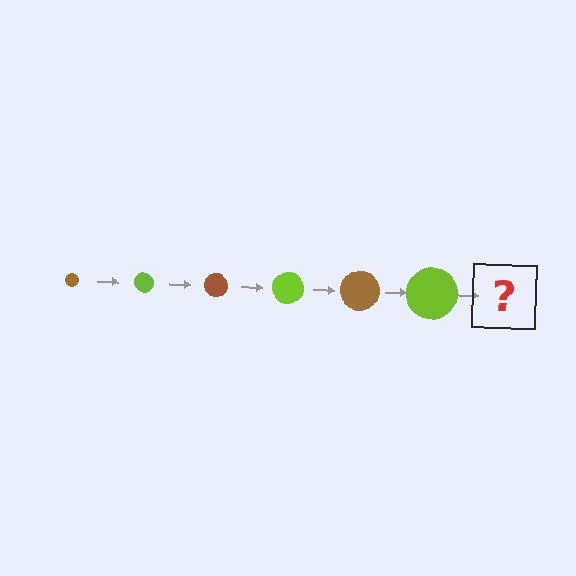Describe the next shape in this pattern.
It should be a brown circle, larger than the previous one.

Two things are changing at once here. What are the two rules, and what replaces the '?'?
The two rules are that the circle grows larger each step and the color cycles through brown and lime. The '?' should be a brown circle, larger than the previous one.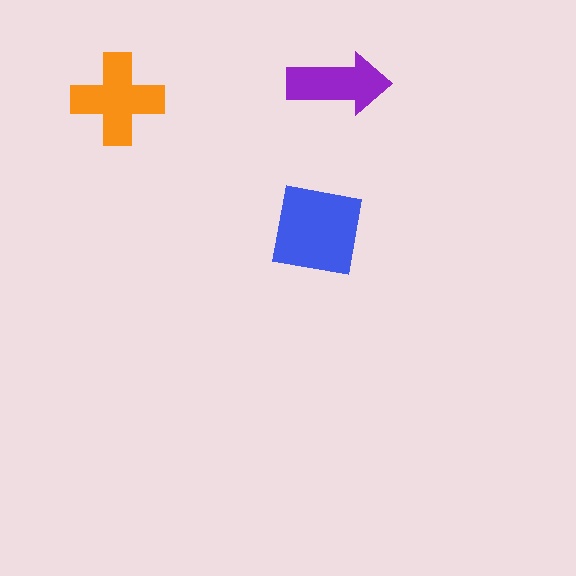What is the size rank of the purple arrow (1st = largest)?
3rd.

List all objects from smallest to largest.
The purple arrow, the orange cross, the blue square.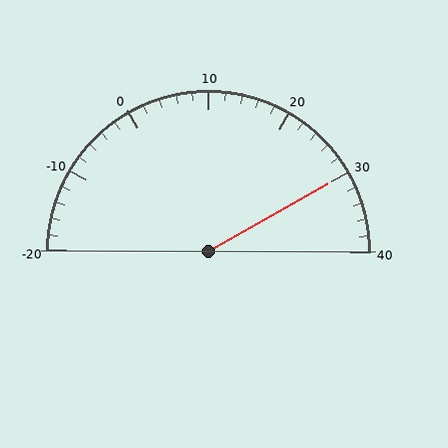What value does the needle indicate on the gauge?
The needle indicates approximately 30.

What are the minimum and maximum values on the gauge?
The gauge ranges from -20 to 40.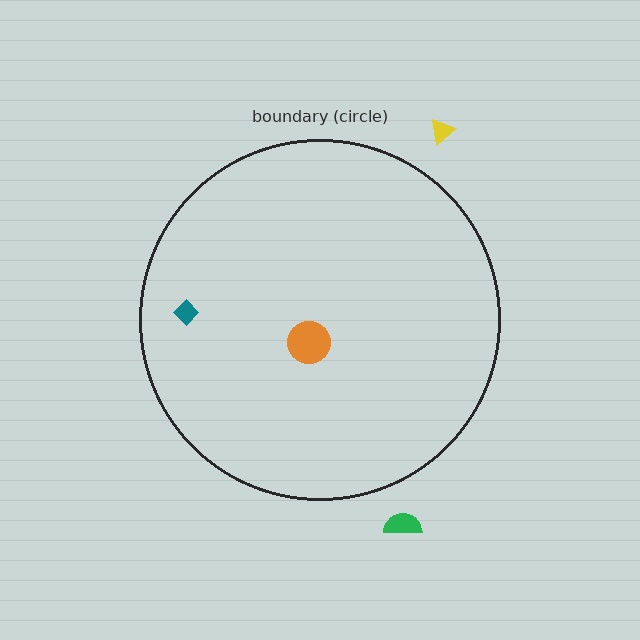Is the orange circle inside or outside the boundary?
Inside.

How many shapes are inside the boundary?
2 inside, 2 outside.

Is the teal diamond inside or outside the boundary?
Inside.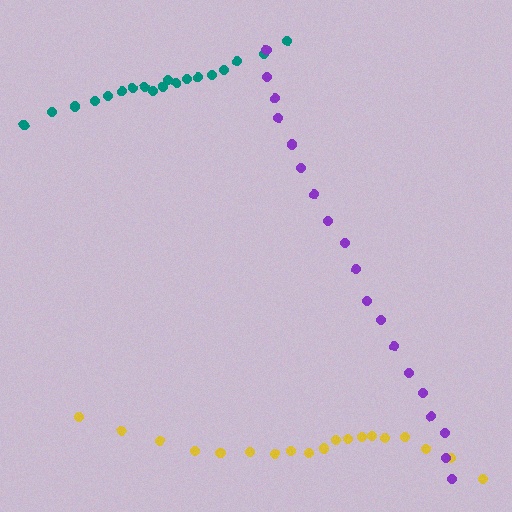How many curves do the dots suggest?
There are 3 distinct paths.